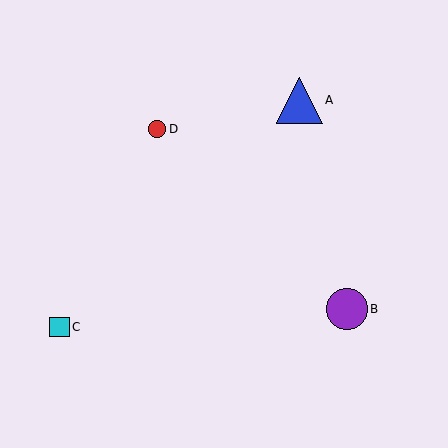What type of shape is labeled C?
Shape C is a cyan square.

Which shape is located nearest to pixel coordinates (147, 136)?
The red circle (labeled D) at (157, 129) is nearest to that location.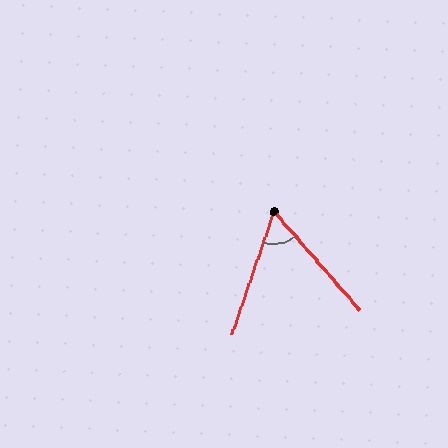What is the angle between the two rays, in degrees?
Approximately 60 degrees.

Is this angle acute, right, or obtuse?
It is acute.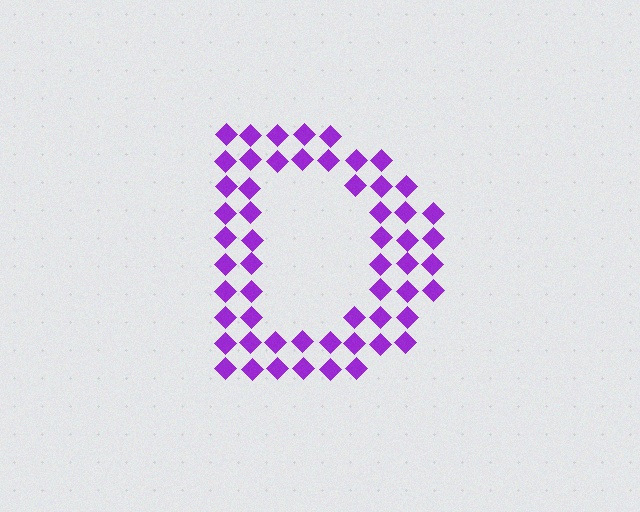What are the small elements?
The small elements are diamonds.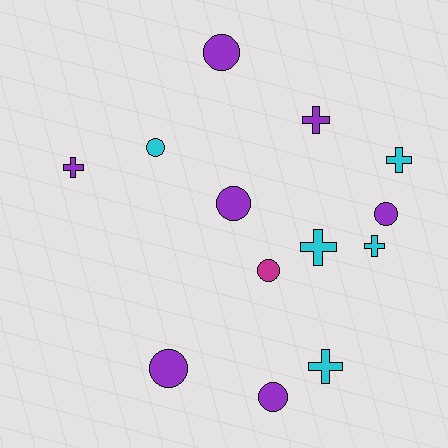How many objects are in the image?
There are 13 objects.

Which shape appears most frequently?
Circle, with 7 objects.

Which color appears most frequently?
Purple, with 7 objects.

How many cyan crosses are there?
There are 4 cyan crosses.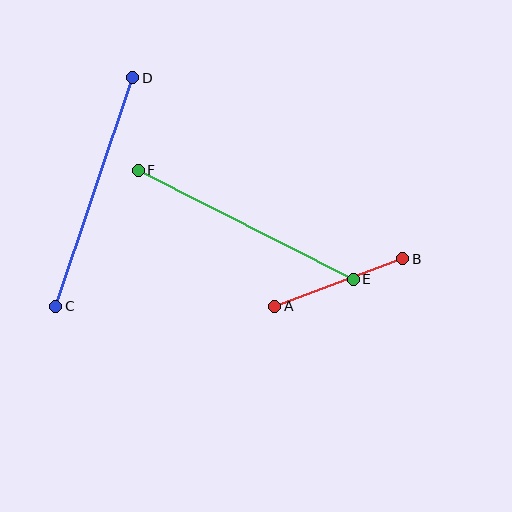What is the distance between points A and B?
The distance is approximately 137 pixels.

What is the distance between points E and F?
The distance is approximately 241 pixels.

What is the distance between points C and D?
The distance is approximately 241 pixels.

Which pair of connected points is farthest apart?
Points E and F are farthest apart.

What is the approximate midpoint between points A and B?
The midpoint is at approximately (339, 282) pixels.